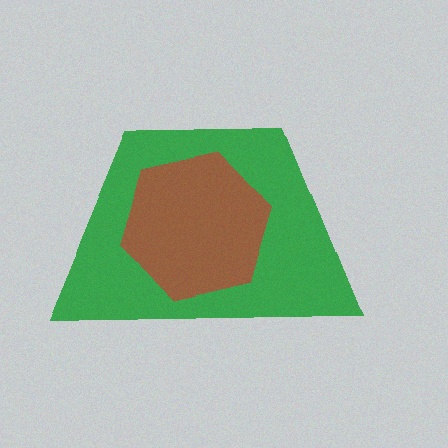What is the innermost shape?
The brown hexagon.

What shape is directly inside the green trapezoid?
The brown hexagon.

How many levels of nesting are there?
2.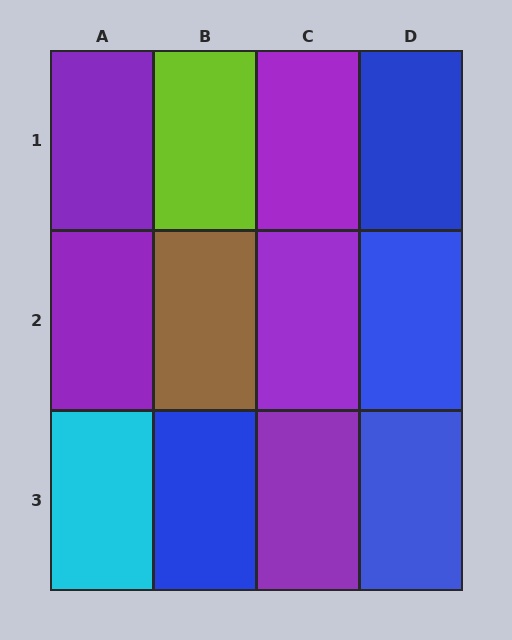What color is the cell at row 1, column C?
Purple.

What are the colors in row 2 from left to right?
Purple, brown, purple, blue.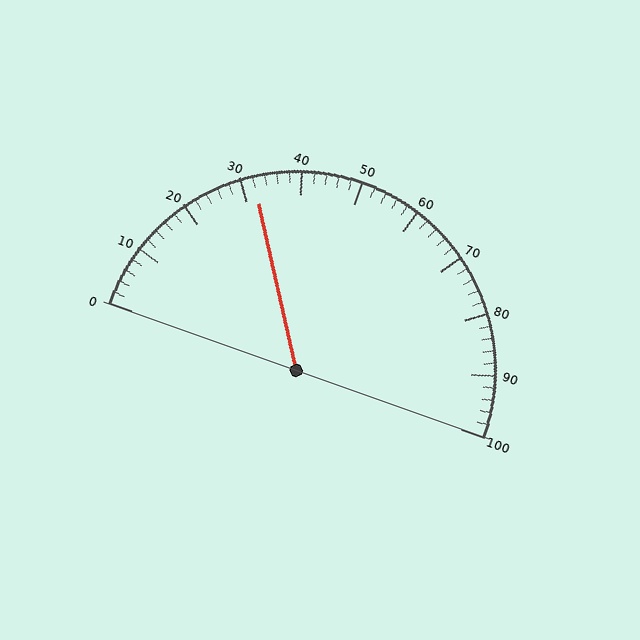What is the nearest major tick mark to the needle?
The nearest major tick mark is 30.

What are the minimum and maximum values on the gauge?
The gauge ranges from 0 to 100.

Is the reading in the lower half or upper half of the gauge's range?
The reading is in the lower half of the range (0 to 100).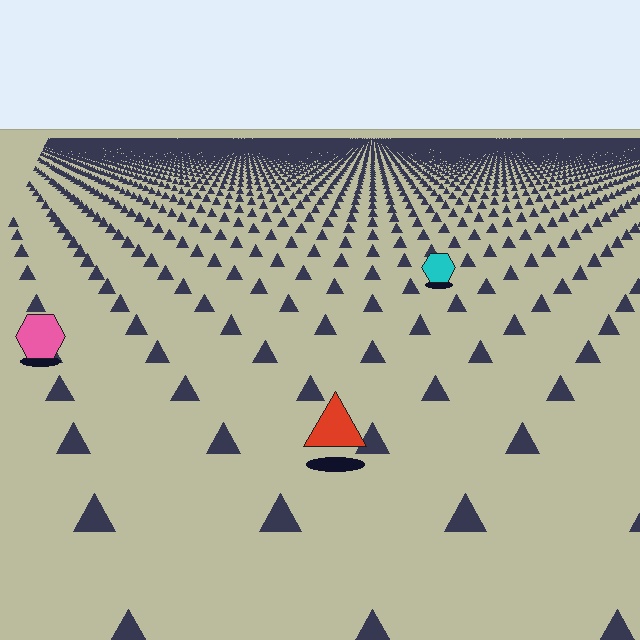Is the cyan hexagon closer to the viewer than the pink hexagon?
No. The pink hexagon is closer — you can tell from the texture gradient: the ground texture is coarser near it.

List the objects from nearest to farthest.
From nearest to farthest: the red triangle, the pink hexagon, the cyan hexagon.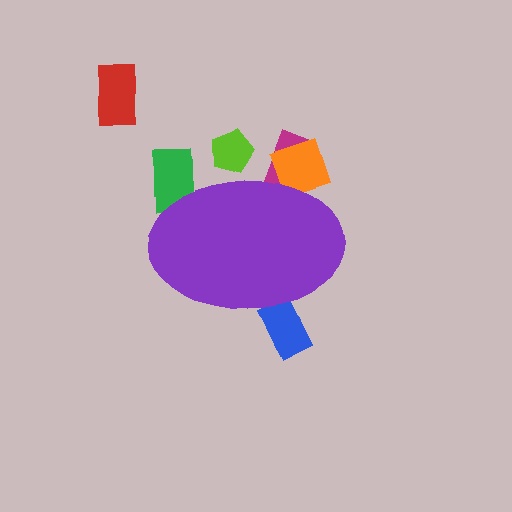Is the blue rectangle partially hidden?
Yes, the blue rectangle is partially hidden behind the purple ellipse.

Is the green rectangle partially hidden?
Yes, the green rectangle is partially hidden behind the purple ellipse.